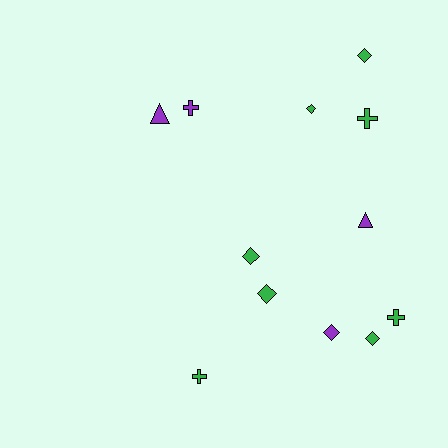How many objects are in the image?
There are 12 objects.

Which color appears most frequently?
Green, with 8 objects.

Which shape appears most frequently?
Diamond, with 6 objects.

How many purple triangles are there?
There are 2 purple triangles.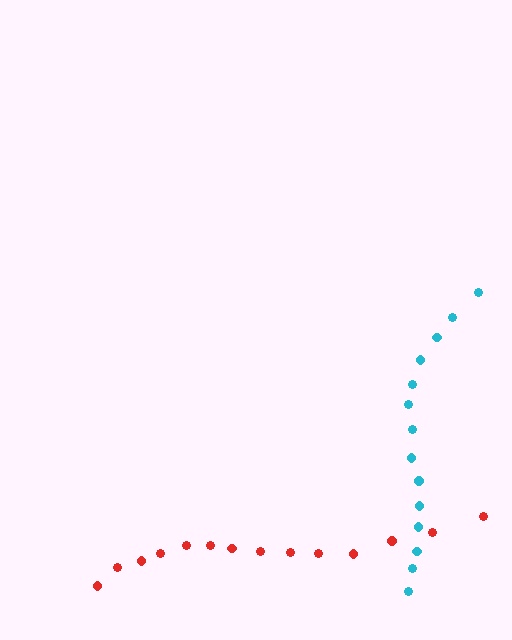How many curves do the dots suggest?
There are 2 distinct paths.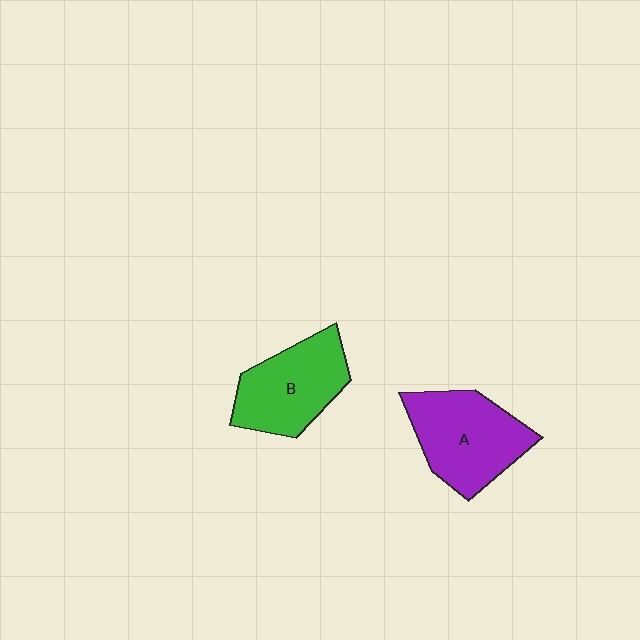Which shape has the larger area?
Shape A (purple).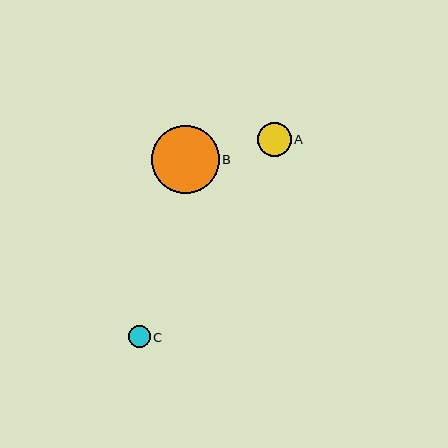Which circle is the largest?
Circle B is the largest with a size of approximately 68 pixels.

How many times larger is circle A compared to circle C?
Circle A is approximately 1.5 times the size of circle C.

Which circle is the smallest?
Circle C is the smallest with a size of approximately 22 pixels.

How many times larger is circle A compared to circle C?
Circle A is approximately 1.5 times the size of circle C.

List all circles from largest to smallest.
From largest to smallest: B, A, C.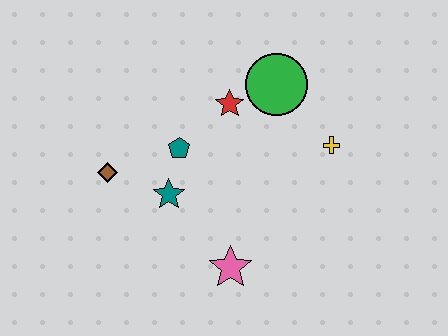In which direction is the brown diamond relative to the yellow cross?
The brown diamond is to the left of the yellow cross.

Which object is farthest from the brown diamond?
The yellow cross is farthest from the brown diamond.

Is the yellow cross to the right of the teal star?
Yes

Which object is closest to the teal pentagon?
The teal star is closest to the teal pentagon.